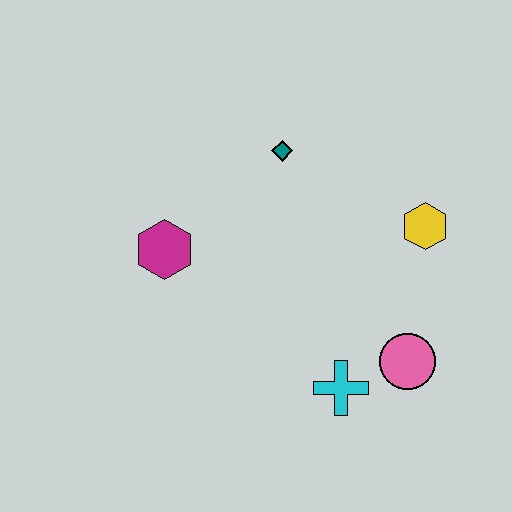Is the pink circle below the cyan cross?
No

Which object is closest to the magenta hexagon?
The teal diamond is closest to the magenta hexagon.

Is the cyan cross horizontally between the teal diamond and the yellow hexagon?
Yes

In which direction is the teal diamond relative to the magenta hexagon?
The teal diamond is to the right of the magenta hexagon.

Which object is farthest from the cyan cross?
The teal diamond is farthest from the cyan cross.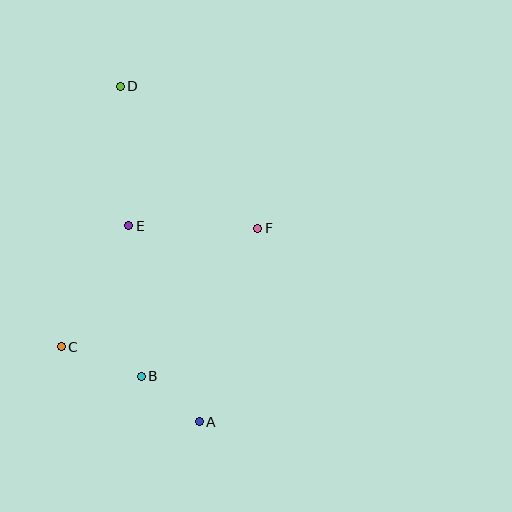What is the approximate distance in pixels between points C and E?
The distance between C and E is approximately 139 pixels.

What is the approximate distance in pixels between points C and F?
The distance between C and F is approximately 229 pixels.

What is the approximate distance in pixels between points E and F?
The distance between E and F is approximately 129 pixels.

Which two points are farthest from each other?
Points A and D are farthest from each other.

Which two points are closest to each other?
Points A and B are closest to each other.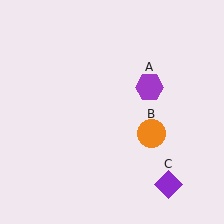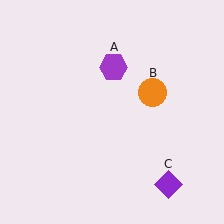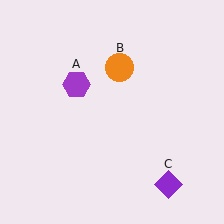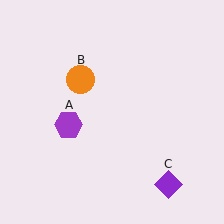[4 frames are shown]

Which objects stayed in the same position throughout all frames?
Purple diamond (object C) remained stationary.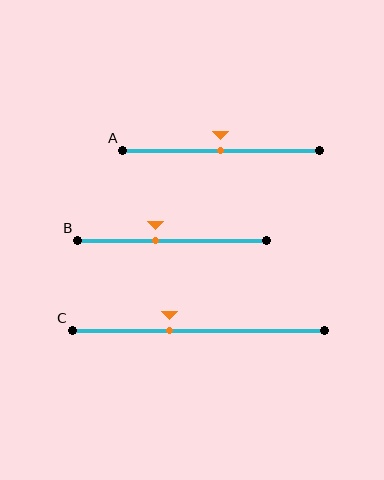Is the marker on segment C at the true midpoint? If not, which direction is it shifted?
No, the marker on segment C is shifted to the left by about 12% of the segment length.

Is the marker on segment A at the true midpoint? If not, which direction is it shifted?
Yes, the marker on segment A is at the true midpoint.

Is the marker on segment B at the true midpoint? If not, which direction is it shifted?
No, the marker on segment B is shifted to the left by about 9% of the segment length.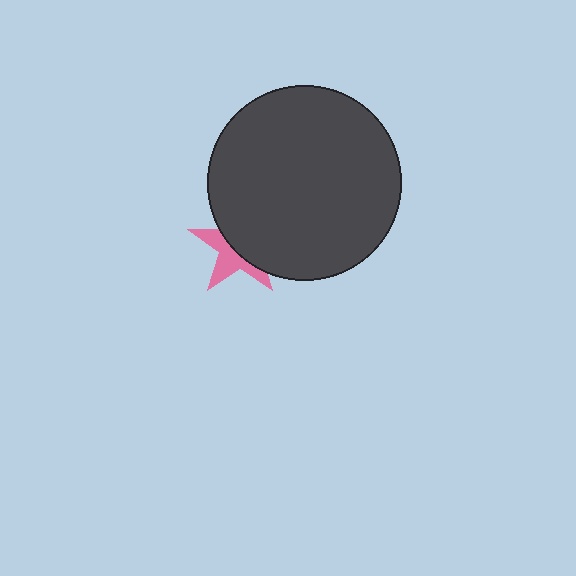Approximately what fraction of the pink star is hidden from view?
Roughly 56% of the pink star is hidden behind the dark gray circle.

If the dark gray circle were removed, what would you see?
You would see the complete pink star.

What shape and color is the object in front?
The object in front is a dark gray circle.